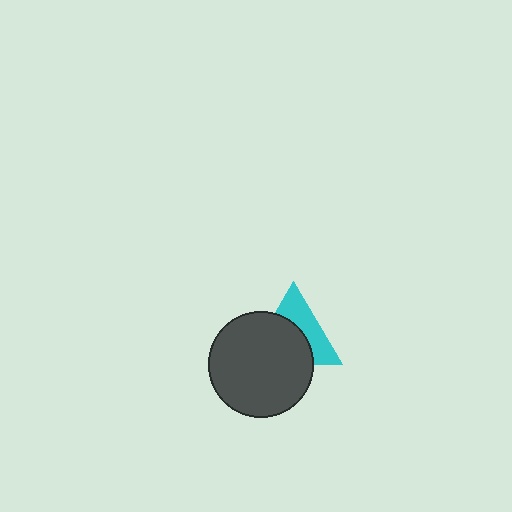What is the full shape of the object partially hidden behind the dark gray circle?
The partially hidden object is a cyan triangle.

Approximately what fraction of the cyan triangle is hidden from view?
Roughly 55% of the cyan triangle is hidden behind the dark gray circle.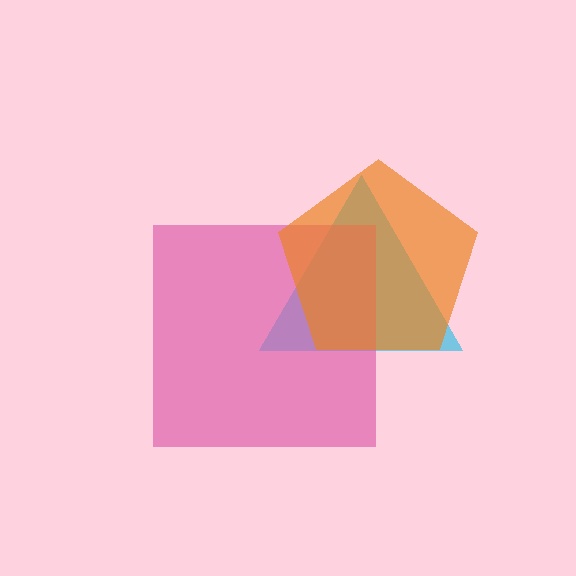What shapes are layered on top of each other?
The layered shapes are: a cyan triangle, a pink square, an orange pentagon.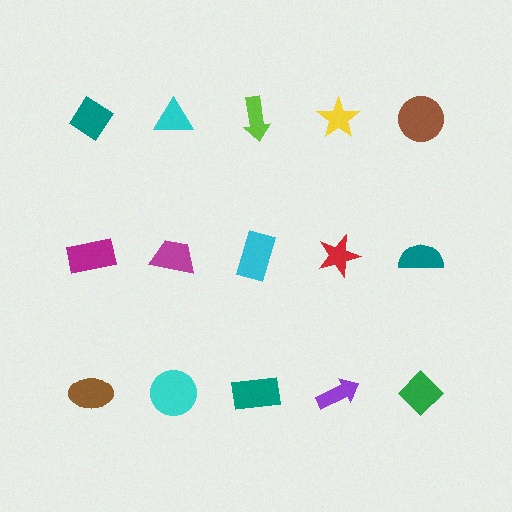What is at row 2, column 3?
A cyan rectangle.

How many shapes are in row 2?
5 shapes.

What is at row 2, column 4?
A red star.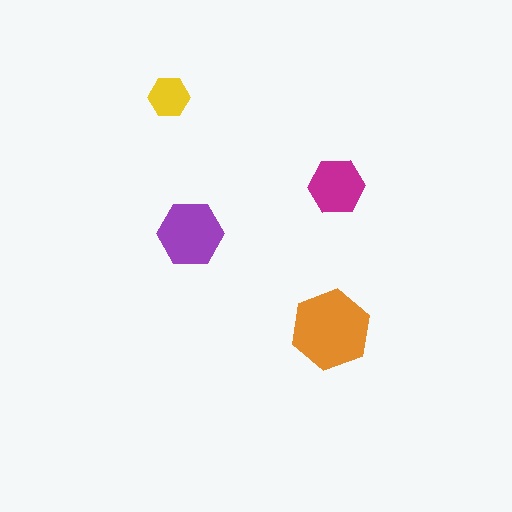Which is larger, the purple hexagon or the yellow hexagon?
The purple one.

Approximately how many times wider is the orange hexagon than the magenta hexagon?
About 1.5 times wider.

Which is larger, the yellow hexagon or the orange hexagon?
The orange one.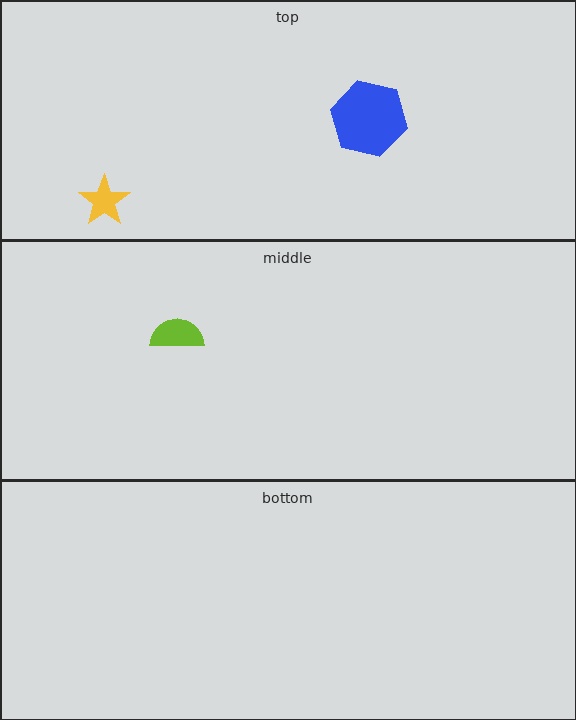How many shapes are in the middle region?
1.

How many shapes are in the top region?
2.